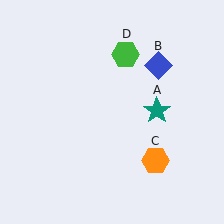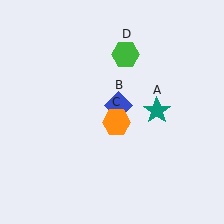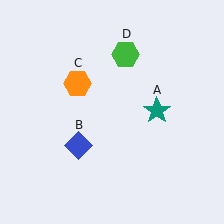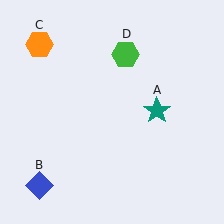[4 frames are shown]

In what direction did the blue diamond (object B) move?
The blue diamond (object B) moved down and to the left.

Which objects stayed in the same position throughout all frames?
Teal star (object A) and green hexagon (object D) remained stationary.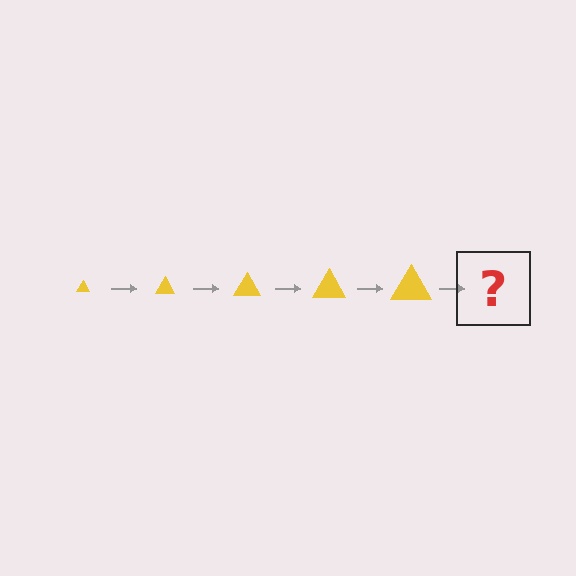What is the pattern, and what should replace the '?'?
The pattern is that the triangle gets progressively larger each step. The '?' should be a yellow triangle, larger than the previous one.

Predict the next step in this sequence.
The next step is a yellow triangle, larger than the previous one.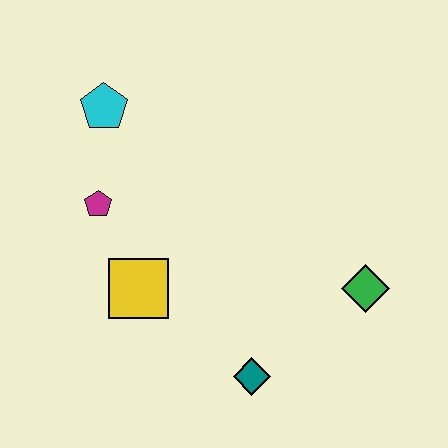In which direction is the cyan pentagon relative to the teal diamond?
The cyan pentagon is above the teal diamond.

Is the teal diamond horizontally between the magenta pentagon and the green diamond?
Yes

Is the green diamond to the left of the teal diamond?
No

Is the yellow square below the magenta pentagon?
Yes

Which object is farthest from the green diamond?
The cyan pentagon is farthest from the green diamond.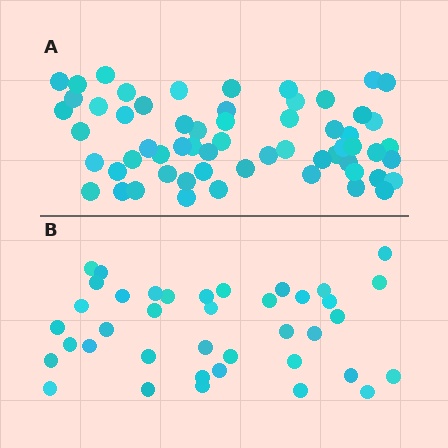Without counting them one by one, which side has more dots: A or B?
Region A (the top region) has more dots.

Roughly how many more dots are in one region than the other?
Region A has approximately 20 more dots than region B.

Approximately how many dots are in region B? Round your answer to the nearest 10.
About 40 dots. (The exact count is 39, which rounds to 40.)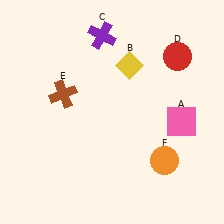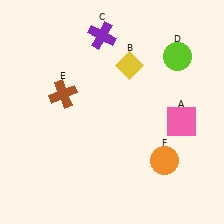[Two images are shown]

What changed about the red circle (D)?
In Image 1, D is red. In Image 2, it changed to lime.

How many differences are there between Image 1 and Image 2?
There is 1 difference between the two images.